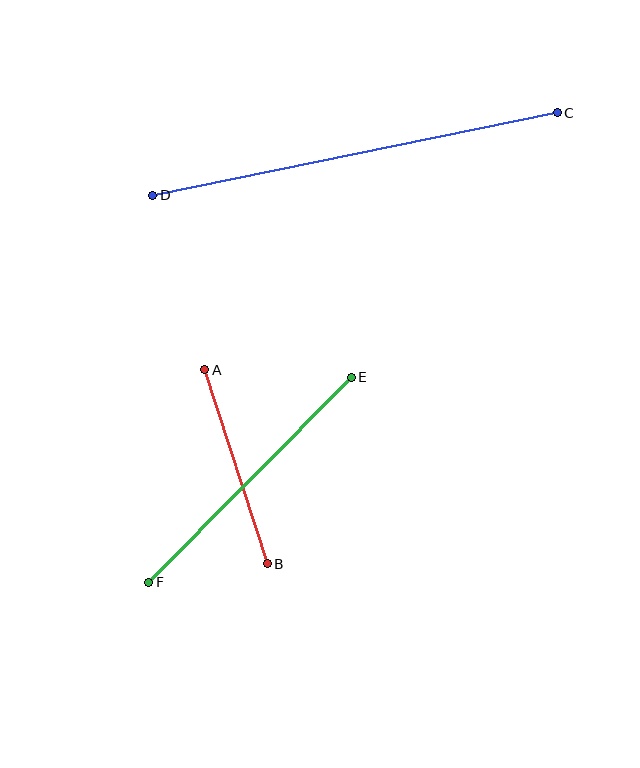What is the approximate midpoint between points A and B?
The midpoint is at approximately (236, 467) pixels.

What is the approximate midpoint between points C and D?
The midpoint is at approximately (355, 154) pixels.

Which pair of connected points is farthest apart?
Points C and D are farthest apart.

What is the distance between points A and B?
The distance is approximately 204 pixels.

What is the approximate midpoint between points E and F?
The midpoint is at approximately (250, 480) pixels.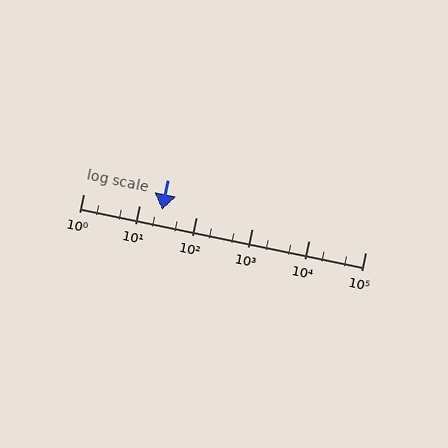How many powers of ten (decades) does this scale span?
The scale spans 5 decades, from 1 to 100000.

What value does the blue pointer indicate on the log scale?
The pointer indicates approximately 25.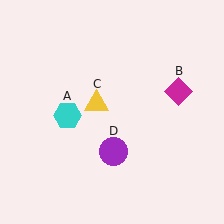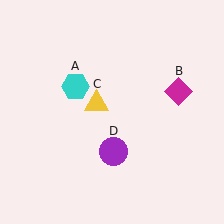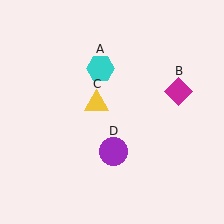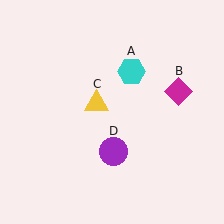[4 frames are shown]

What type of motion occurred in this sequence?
The cyan hexagon (object A) rotated clockwise around the center of the scene.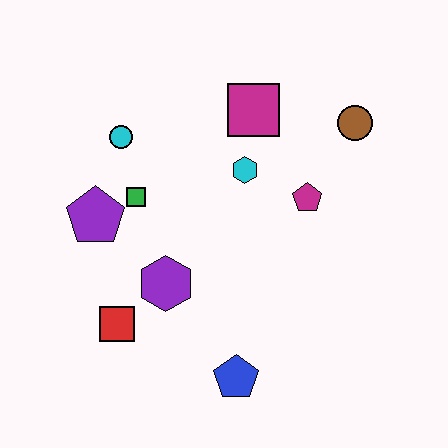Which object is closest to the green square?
The purple pentagon is closest to the green square.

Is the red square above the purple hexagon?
No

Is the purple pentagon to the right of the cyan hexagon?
No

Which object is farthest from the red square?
The brown circle is farthest from the red square.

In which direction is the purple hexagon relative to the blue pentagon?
The purple hexagon is above the blue pentagon.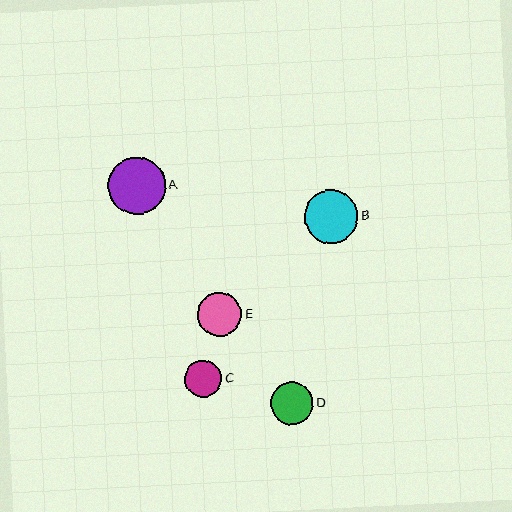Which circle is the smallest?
Circle C is the smallest with a size of approximately 37 pixels.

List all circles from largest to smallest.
From largest to smallest: A, B, E, D, C.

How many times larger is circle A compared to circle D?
Circle A is approximately 1.3 times the size of circle D.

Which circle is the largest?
Circle A is the largest with a size of approximately 57 pixels.